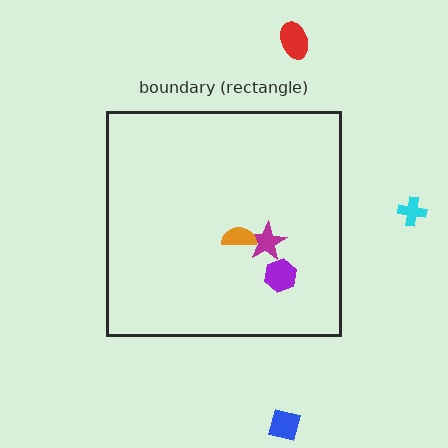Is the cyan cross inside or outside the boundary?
Outside.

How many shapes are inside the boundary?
3 inside, 3 outside.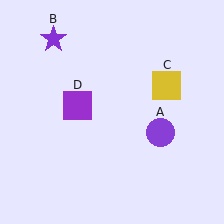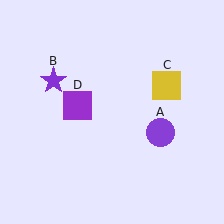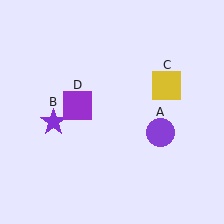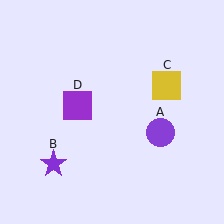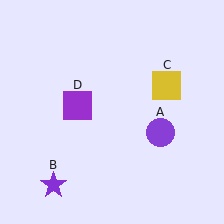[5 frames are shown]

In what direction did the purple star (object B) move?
The purple star (object B) moved down.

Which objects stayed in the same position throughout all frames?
Purple circle (object A) and yellow square (object C) and purple square (object D) remained stationary.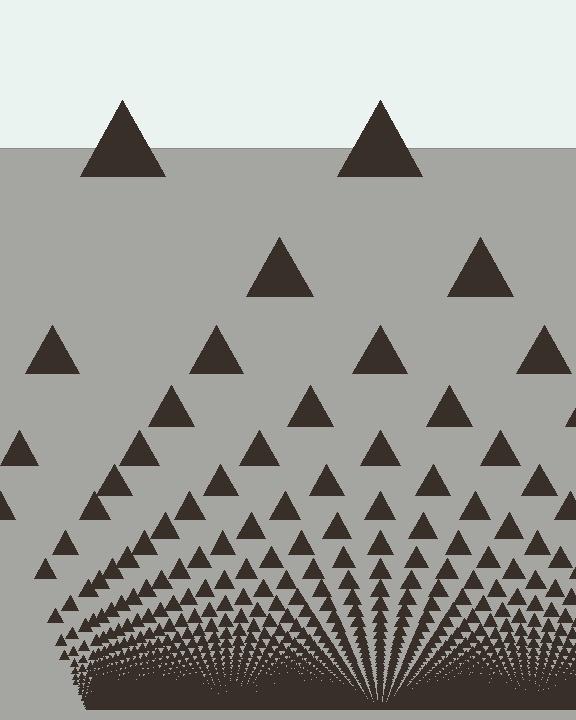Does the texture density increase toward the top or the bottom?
Density increases toward the bottom.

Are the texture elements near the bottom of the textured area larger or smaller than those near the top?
Smaller. The gradient is inverted — elements near the bottom are smaller and denser.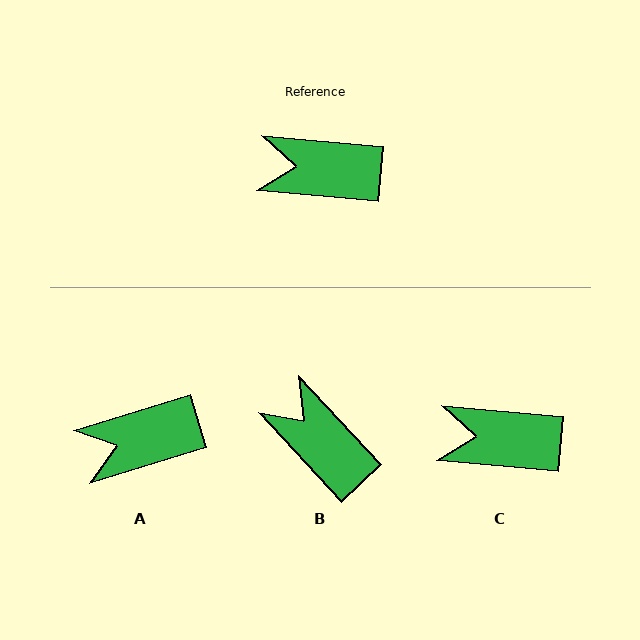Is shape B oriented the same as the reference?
No, it is off by about 42 degrees.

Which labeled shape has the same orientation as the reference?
C.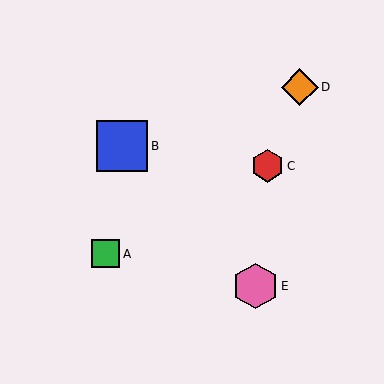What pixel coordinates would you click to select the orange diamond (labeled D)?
Click at (300, 87) to select the orange diamond D.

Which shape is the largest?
The blue square (labeled B) is the largest.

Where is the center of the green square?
The center of the green square is at (106, 254).